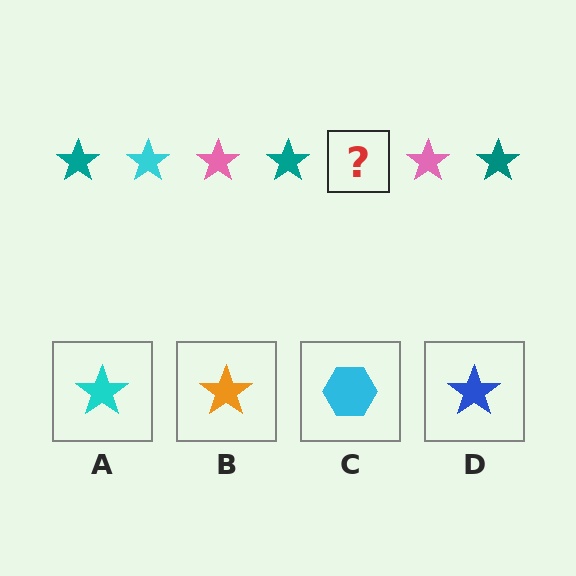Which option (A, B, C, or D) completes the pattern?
A.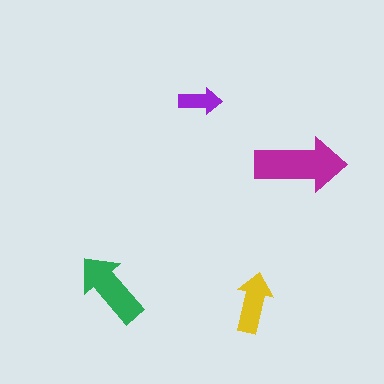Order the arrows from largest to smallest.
the magenta one, the green one, the yellow one, the purple one.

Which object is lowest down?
The yellow arrow is bottommost.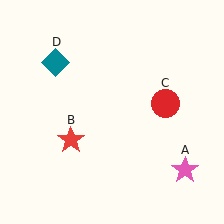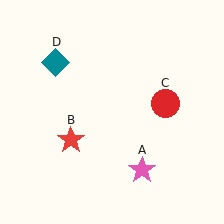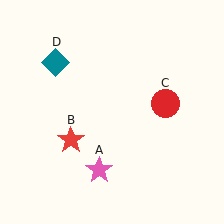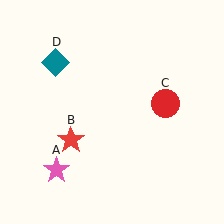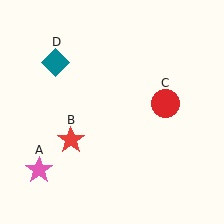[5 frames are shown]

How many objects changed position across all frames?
1 object changed position: pink star (object A).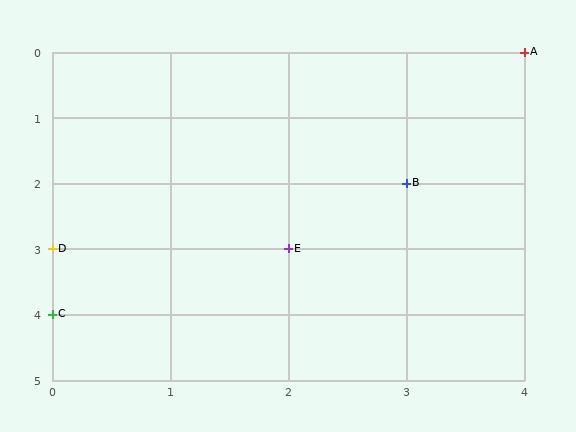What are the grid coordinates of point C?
Point C is at grid coordinates (0, 4).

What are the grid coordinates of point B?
Point B is at grid coordinates (3, 2).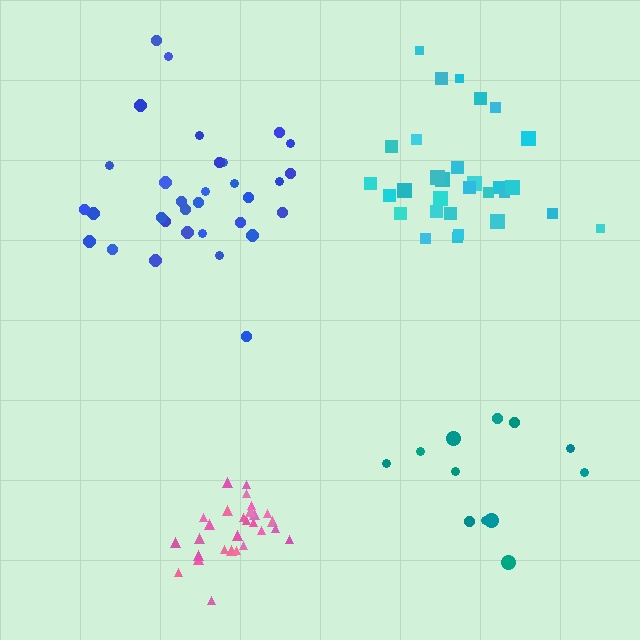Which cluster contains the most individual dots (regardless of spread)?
Blue (32).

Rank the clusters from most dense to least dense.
pink, cyan, blue, teal.